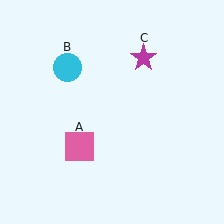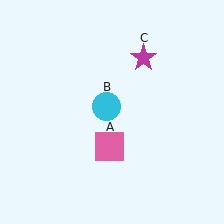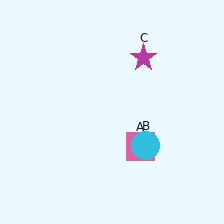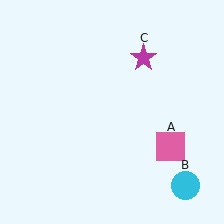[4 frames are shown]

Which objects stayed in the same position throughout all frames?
Magenta star (object C) remained stationary.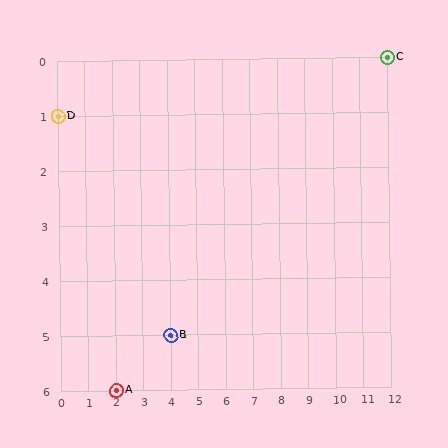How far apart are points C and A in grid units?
Points C and A are 10 columns and 6 rows apart (about 11.7 grid units diagonally).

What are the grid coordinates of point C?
Point C is at grid coordinates (12, 0).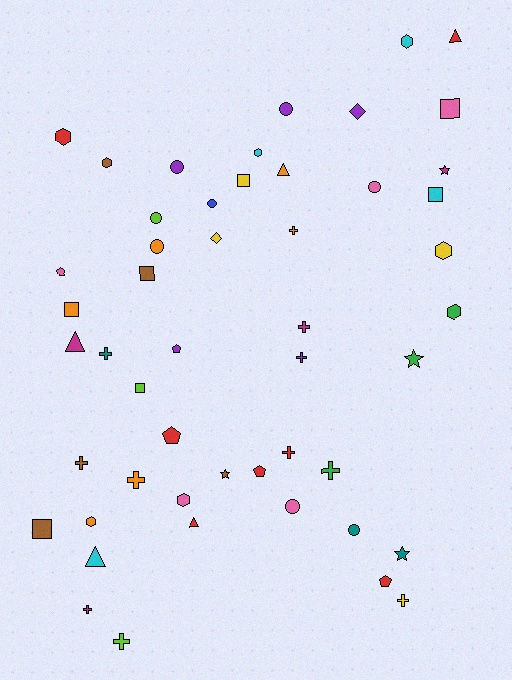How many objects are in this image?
There are 50 objects.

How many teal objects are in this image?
There are 3 teal objects.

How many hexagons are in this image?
There are 8 hexagons.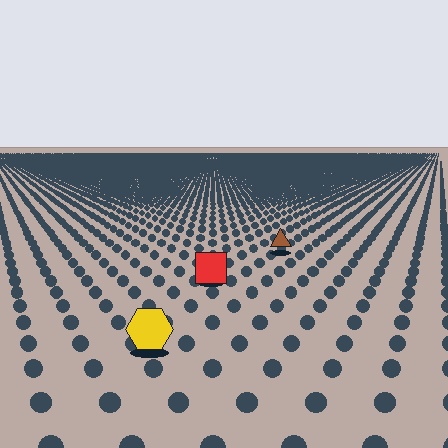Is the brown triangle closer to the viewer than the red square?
No. The red square is closer — you can tell from the texture gradient: the ground texture is coarser near it.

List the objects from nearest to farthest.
From nearest to farthest: the yellow hexagon, the red square, the brown triangle.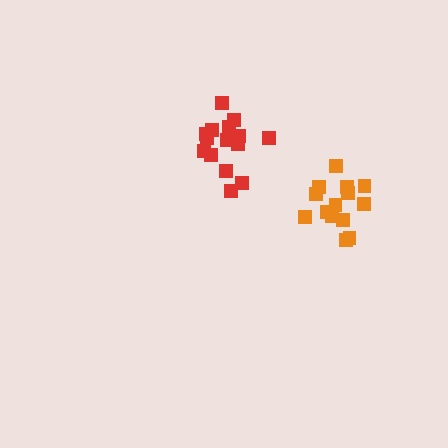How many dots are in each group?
Group 1: 15 dots, Group 2: 14 dots (29 total).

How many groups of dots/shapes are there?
There are 2 groups.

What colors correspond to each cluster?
The clusters are colored: red, orange.